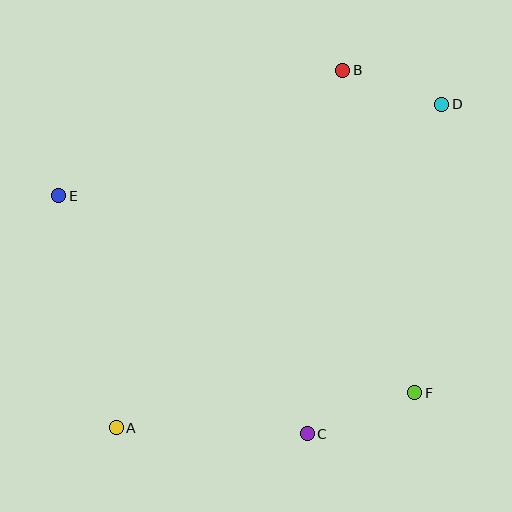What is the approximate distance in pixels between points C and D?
The distance between C and D is approximately 356 pixels.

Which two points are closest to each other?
Points B and D are closest to each other.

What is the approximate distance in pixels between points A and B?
The distance between A and B is approximately 423 pixels.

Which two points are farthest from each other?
Points A and D are farthest from each other.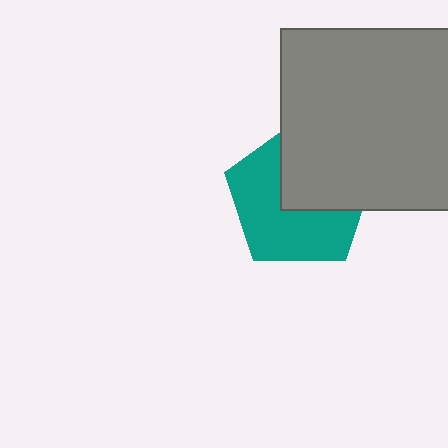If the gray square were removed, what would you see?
You would see the complete teal pentagon.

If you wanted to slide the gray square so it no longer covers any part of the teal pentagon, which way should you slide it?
Slide it toward the upper-right — that is the most direct way to separate the two shapes.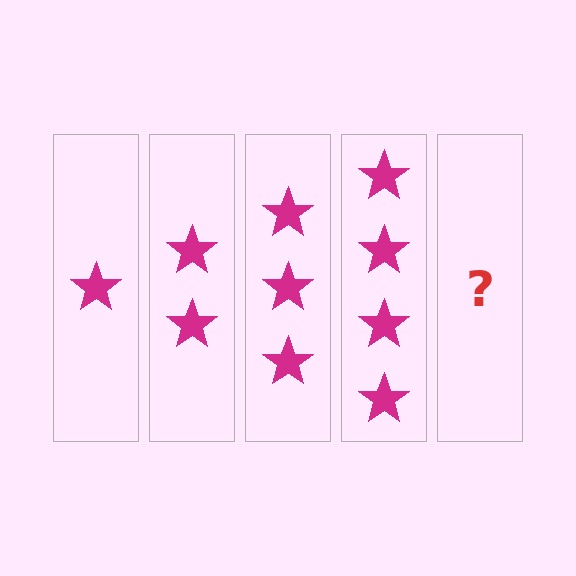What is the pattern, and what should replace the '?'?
The pattern is that each step adds one more star. The '?' should be 5 stars.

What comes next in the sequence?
The next element should be 5 stars.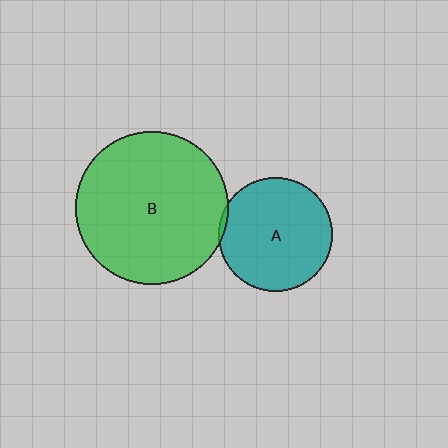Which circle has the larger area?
Circle B (green).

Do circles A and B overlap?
Yes.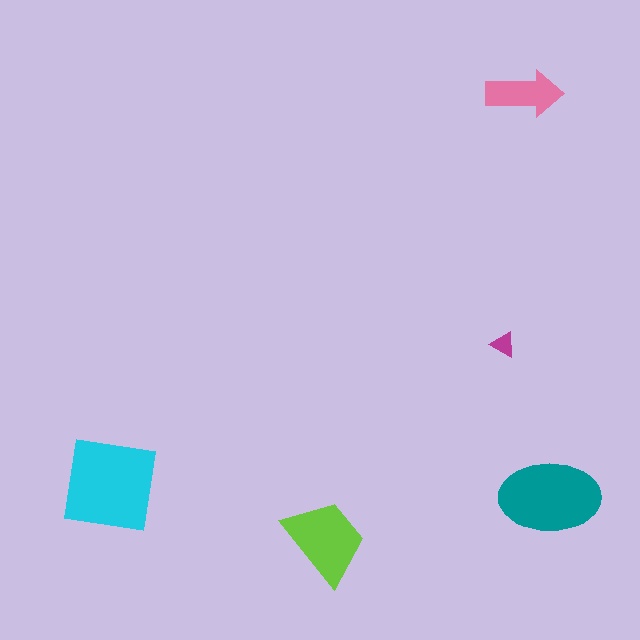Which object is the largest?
The cyan square.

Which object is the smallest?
The magenta triangle.